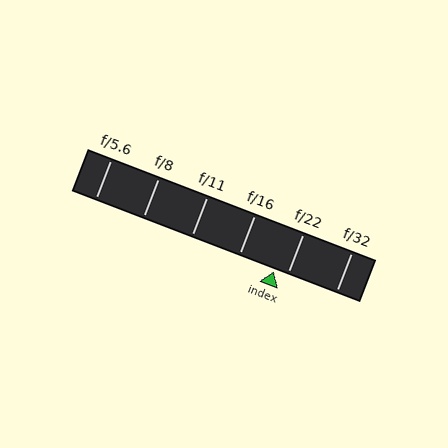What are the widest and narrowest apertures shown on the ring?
The widest aperture shown is f/5.6 and the narrowest is f/32.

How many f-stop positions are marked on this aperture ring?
There are 6 f-stop positions marked.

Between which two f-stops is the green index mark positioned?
The index mark is between f/16 and f/22.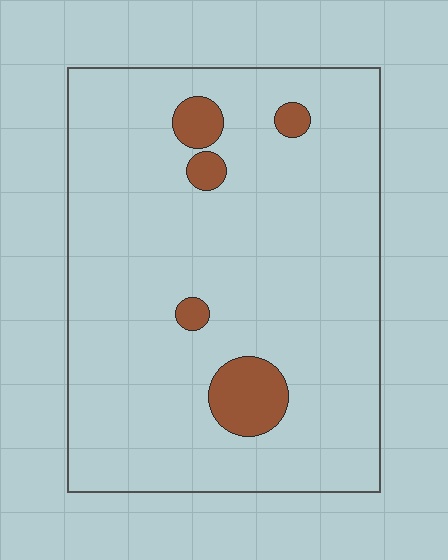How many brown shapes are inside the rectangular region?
5.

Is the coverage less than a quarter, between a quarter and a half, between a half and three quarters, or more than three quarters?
Less than a quarter.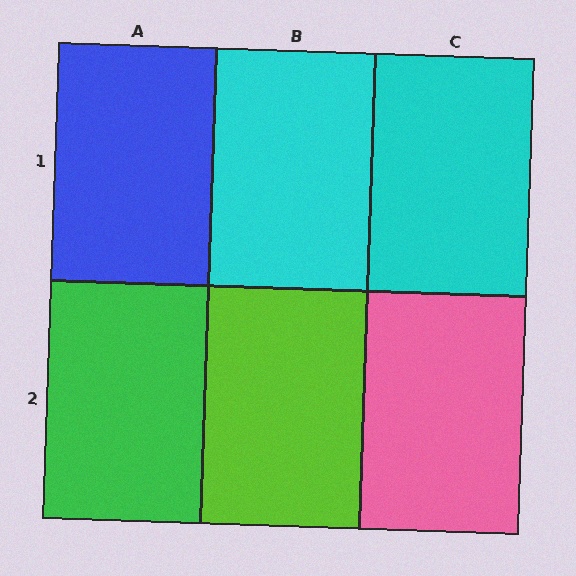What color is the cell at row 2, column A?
Green.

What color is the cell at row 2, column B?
Lime.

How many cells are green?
1 cell is green.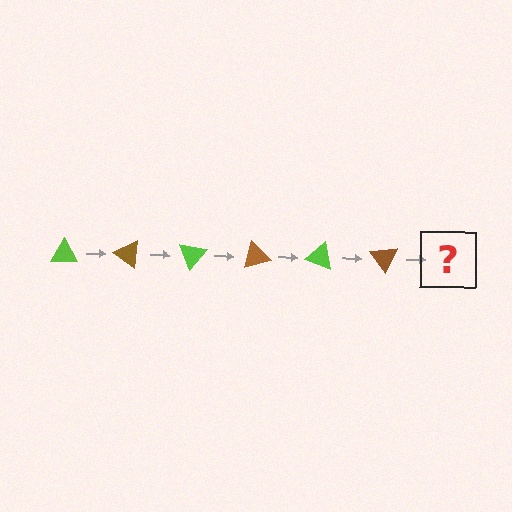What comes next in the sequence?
The next element should be a lime triangle, rotated 210 degrees from the start.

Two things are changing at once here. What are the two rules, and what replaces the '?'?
The two rules are that it rotates 35 degrees each step and the color cycles through lime and brown. The '?' should be a lime triangle, rotated 210 degrees from the start.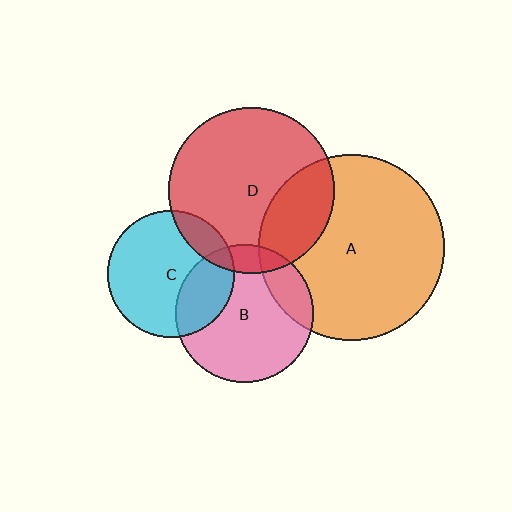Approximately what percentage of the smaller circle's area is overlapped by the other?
Approximately 15%.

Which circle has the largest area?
Circle A (orange).